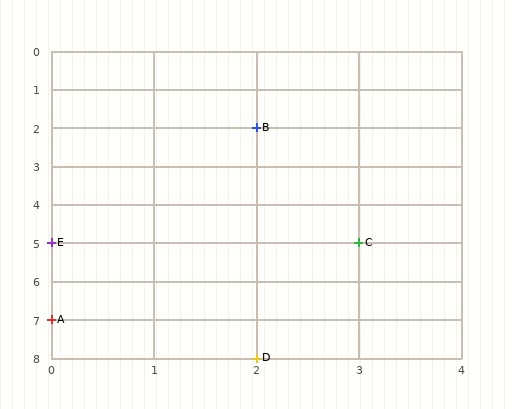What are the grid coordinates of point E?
Point E is at grid coordinates (0, 5).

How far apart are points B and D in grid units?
Points B and D are 6 rows apart.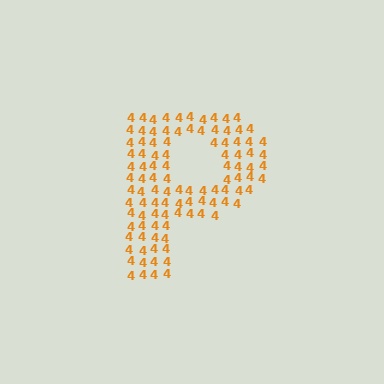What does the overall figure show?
The overall figure shows the letter P.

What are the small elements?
The small elements are digit 4's.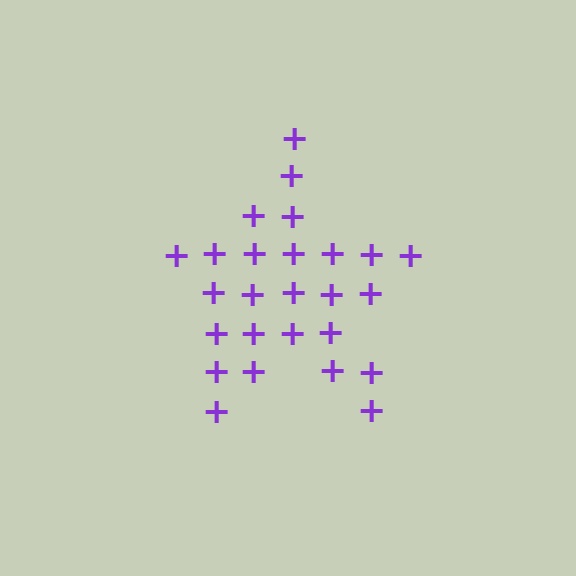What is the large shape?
The large shape is a star.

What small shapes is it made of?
It is made of small plus signs.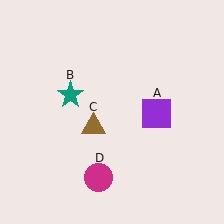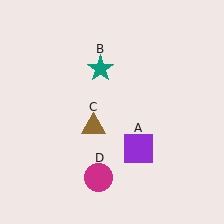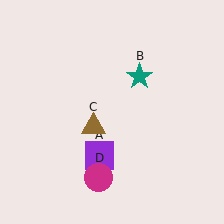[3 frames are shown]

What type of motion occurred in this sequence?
The purple square (object A), teal star (object B) rotated clockwise around the center of the scene.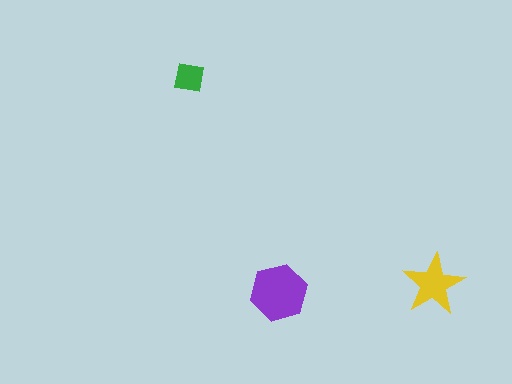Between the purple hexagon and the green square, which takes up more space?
The purple hexagon.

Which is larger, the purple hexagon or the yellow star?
The purple hexagon.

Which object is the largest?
The purple hexagon.